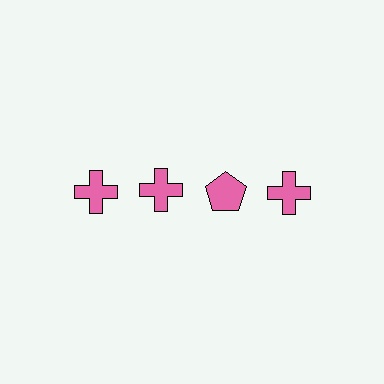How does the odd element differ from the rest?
It has a different shape: pentagon instead of cross.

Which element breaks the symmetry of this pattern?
The pink pentagon in the top row, center column breaks the symmetry. All other shapes are pink crosses.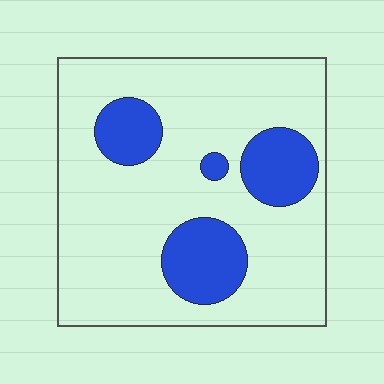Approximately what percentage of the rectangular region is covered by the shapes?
Approximately 20%.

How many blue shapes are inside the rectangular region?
4.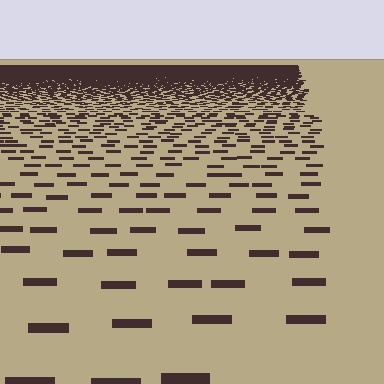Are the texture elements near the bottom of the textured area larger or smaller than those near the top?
Larger. Near the bottom, elements are closer to the viewer and appear at a bigger on-screen size.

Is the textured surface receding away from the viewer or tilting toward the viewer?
The surface is receding away from the viewer. Texture elements get smaller and denser toward the top.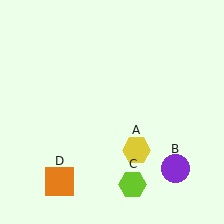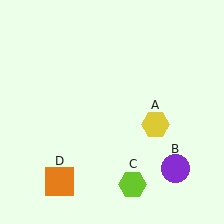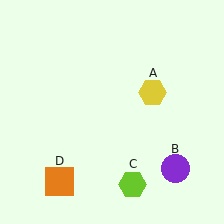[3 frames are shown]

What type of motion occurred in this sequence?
The yellow hexagon (object A) rotated counterclockwise around the center of the scene.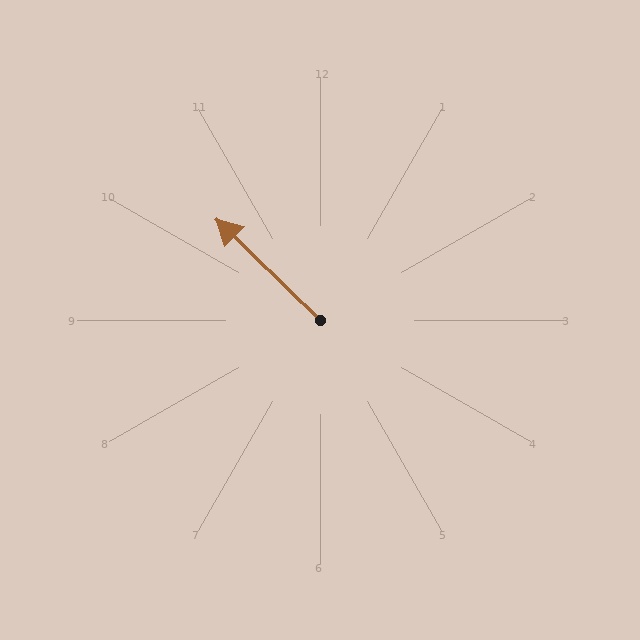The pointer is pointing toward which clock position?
Roughly 10 o'clock.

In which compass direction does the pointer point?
Northwest.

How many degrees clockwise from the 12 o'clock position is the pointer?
Approximately 314 degrees.